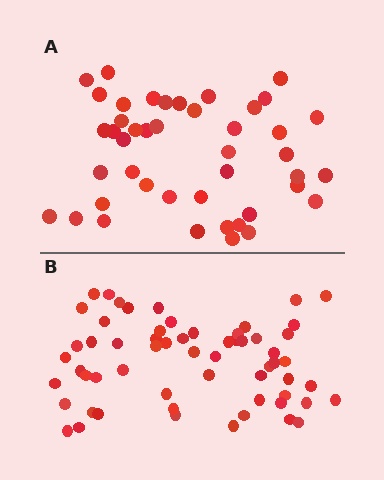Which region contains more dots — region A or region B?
Region B (the bottom region) has more dots.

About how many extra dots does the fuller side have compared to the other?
Region B has approximately 15 more dots than region A.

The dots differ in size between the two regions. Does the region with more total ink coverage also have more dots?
No. Region A has more total ink coverage because its dots are larger, but region B actually contains more individual dots. Total area can be misleading — the number of items is what matters here.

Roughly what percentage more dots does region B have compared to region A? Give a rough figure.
About 35% more.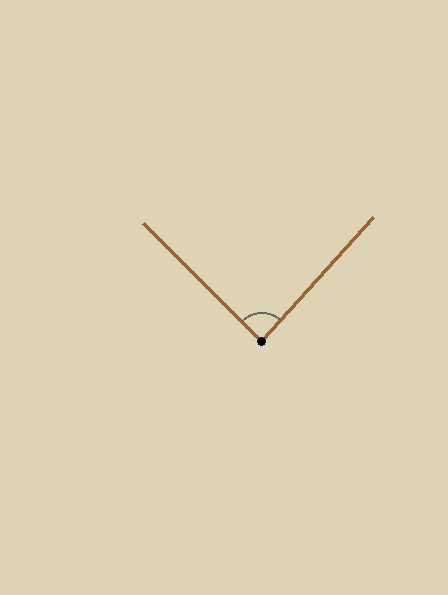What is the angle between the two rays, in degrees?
Approximately 87 degrees.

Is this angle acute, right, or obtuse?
It is approximately a right angle.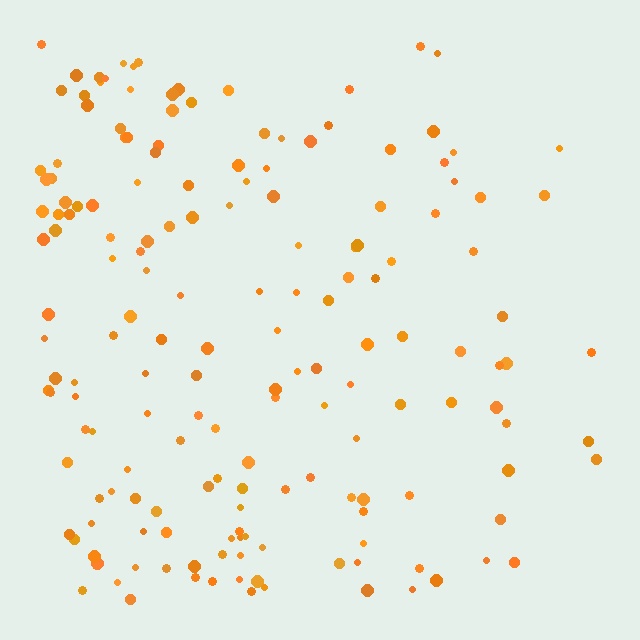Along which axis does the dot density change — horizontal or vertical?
Horizontal.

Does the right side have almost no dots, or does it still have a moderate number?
Still a moderate number, just noticeably fewer than the left.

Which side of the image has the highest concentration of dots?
The left.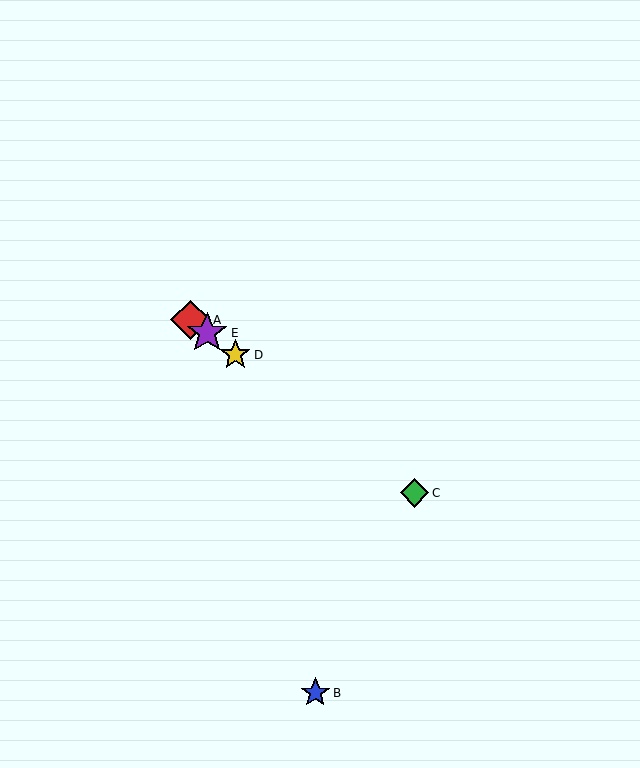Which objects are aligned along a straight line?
Objects A, C, D, E are aligned along a straight line.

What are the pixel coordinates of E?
Object E is at (207, 333).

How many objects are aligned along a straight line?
4 objects (A, C, D, E) are aligned along a straight line.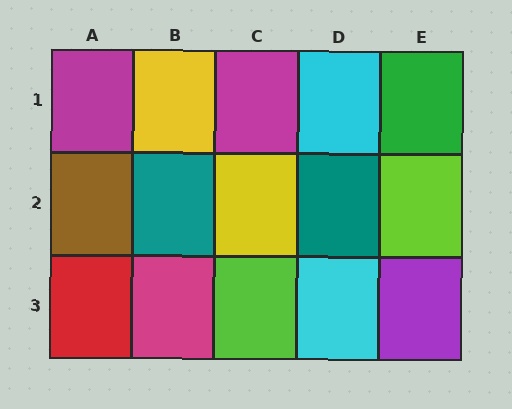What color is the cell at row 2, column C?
Yellow.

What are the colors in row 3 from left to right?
Red, magenta, lime, cyan, purple.